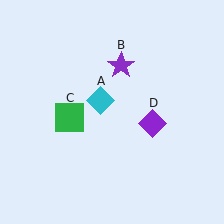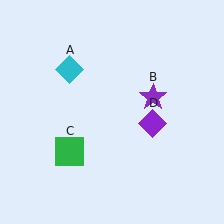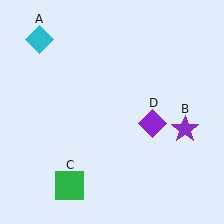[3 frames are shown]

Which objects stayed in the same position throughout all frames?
Purple diamond (object D) remained stationary.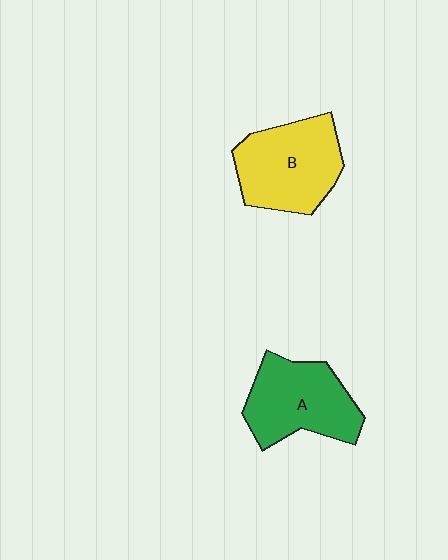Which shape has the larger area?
Shape B (yellow).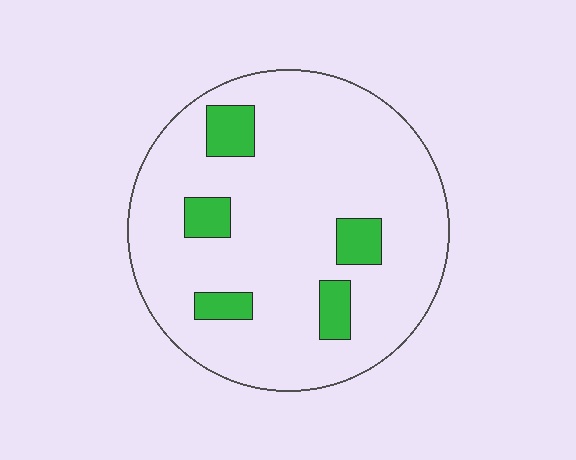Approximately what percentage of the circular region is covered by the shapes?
Approximately 10%.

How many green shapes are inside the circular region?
5.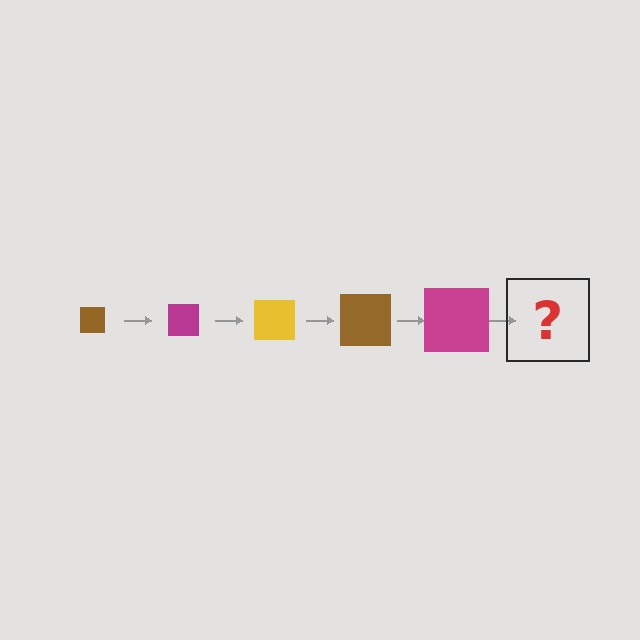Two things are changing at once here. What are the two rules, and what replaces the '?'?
The two rules are that the square grows larger each step and the color cycles through brown, magenta, and yellow. The '?' should be a yellow square, larger than the previous one.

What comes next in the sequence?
The next element should be a yellow square, larger than the previous one.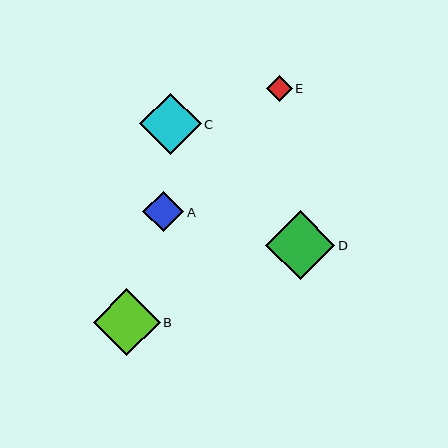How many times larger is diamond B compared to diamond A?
Diamond B is approximately 1.6 times the size of diamond A.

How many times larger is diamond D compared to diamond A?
Diamond D is approximately 1.7 times the size of diamond A.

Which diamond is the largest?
Diamond D is the largest with a size of approximately 69 pixels.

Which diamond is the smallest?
Diamond E is the smallest with a size of approximately 25 pixels.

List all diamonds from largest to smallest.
From largest to smallest: D, B, C, A, E.